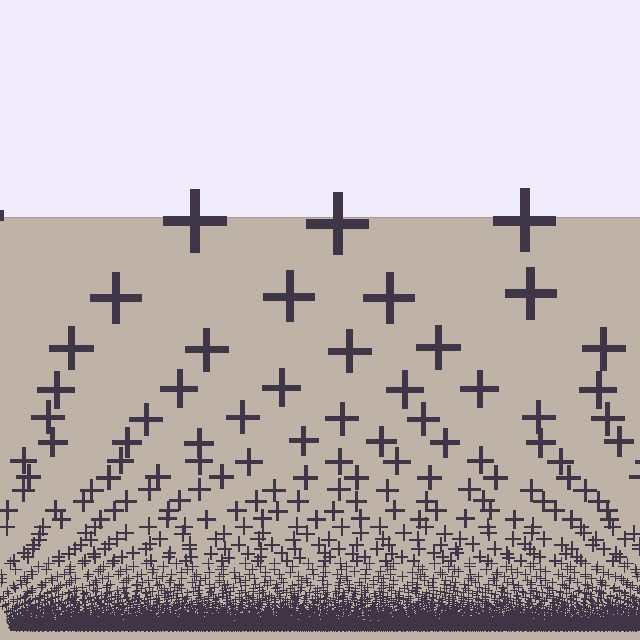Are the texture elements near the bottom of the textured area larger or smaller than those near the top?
Smaller. The gradient is inverted — elements near the bottom are smaller and denser.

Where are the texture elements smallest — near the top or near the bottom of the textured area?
Near the bottom.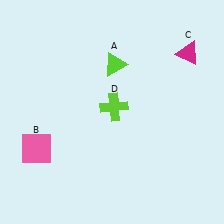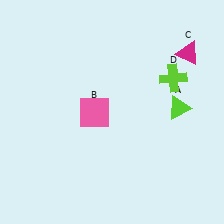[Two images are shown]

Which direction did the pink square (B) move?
The pink square (B) moved right.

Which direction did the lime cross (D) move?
The lime cross (D) moved right.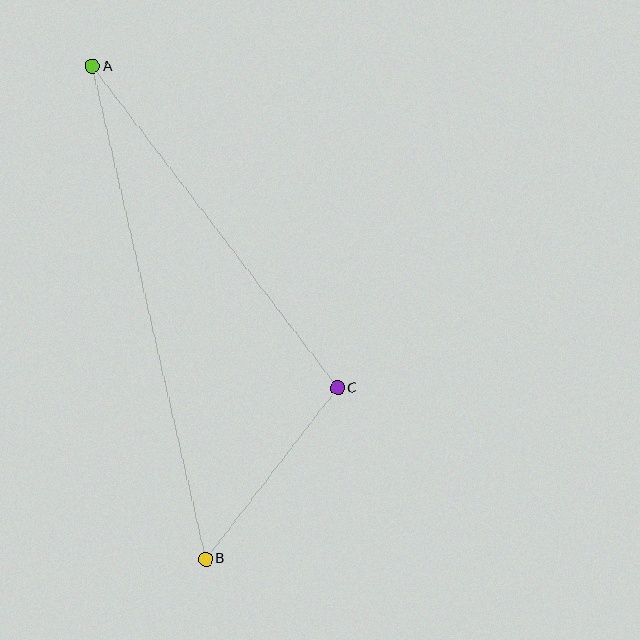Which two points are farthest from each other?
Points A and B are farthest from each other.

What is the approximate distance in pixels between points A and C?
The distance between A and C is approximately 405 pixels.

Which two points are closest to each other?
Points B and C are closest to each other.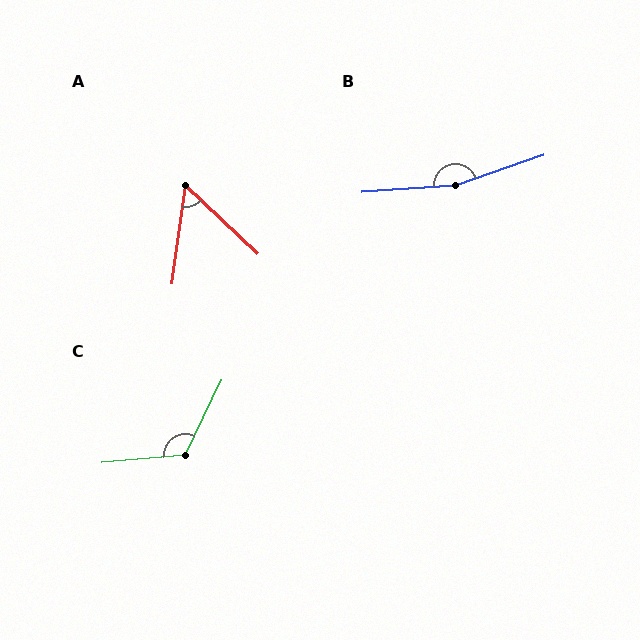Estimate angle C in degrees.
Approximately 121 degrees.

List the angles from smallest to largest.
A (54°), C (121°), B (165°).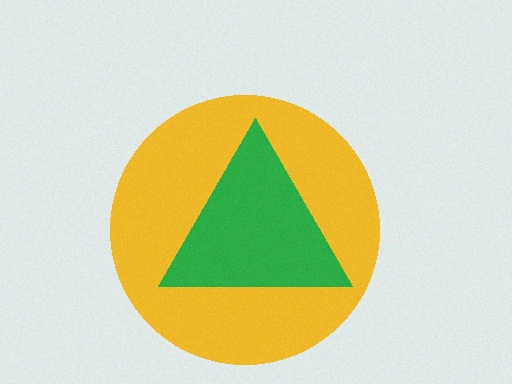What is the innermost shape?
The green triangle.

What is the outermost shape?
The yellow circle.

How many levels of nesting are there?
2.